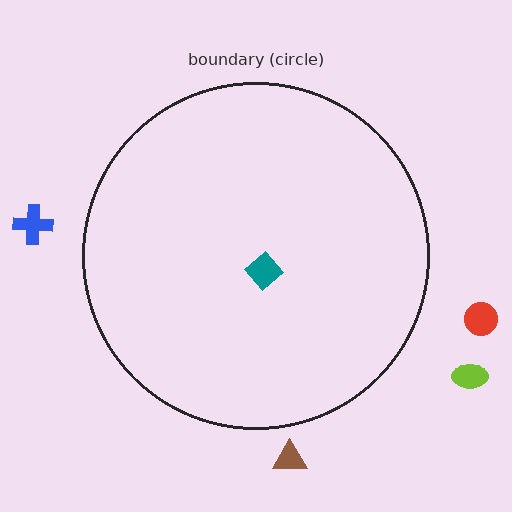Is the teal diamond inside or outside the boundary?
Inside.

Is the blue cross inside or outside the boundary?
Outside.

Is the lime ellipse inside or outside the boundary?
Outside.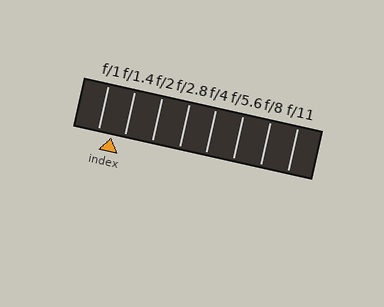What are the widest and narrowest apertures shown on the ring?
The widest aperture shown is f/1 and the narrowest is f/11.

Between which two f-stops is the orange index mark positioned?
The index mark is between f/1 and f/1.4.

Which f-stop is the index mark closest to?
The index mark is closest to f/1.4.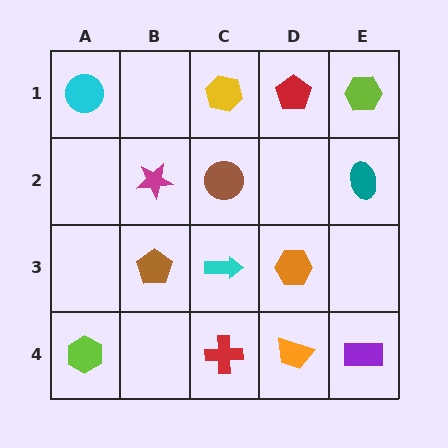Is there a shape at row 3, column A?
No, that cell is empty.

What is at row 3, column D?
An orange hexagon.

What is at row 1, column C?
A yellow hexagon.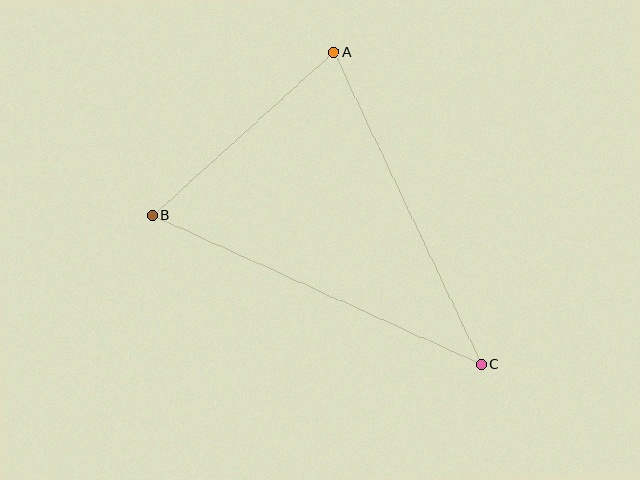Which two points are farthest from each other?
Points B and C are farthest from each other.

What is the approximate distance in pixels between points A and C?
The distance between A and C is approximately 345 pixels.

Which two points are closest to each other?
Points A and B are closest to each other.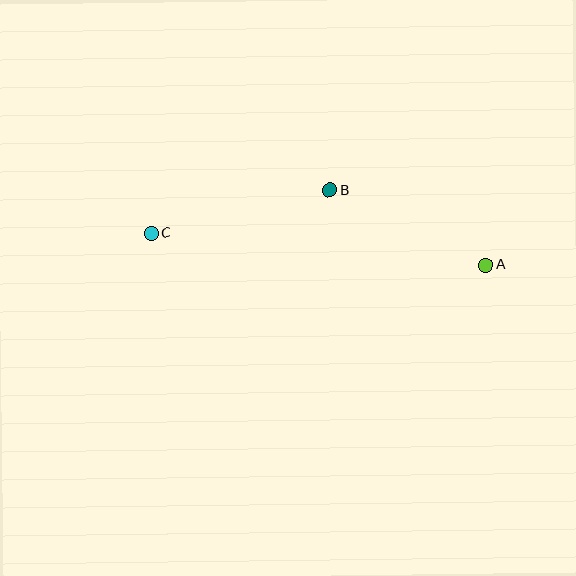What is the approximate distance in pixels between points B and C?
The distance between B and C is approximately 183 pixels.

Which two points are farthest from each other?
Points A and C are farthest from each other.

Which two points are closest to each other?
Points A and B are closest to each other.